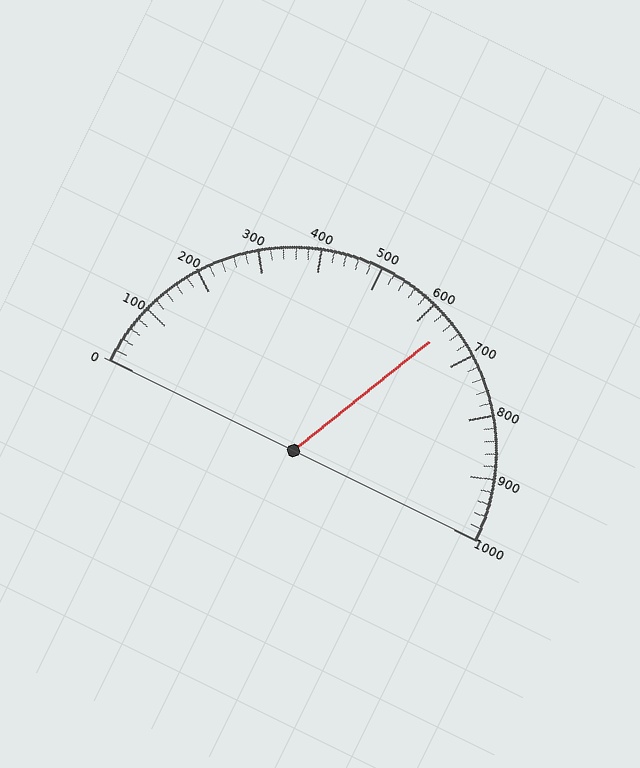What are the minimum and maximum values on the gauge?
The gauge ranges from 0 to 1000.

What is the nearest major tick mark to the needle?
The nearest major tick mark is 600.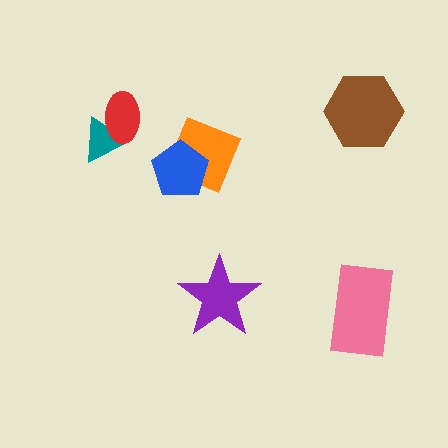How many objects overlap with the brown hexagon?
0 objects overlap with the brown hexagon.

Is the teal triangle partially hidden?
Yes, it is partially covered by another shape.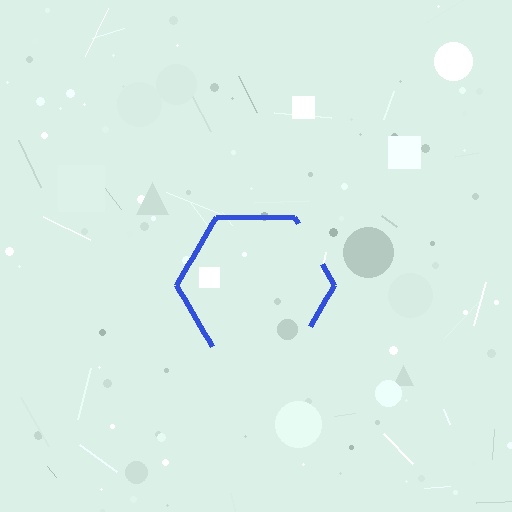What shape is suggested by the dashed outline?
The dashed outline suggests a hexagon.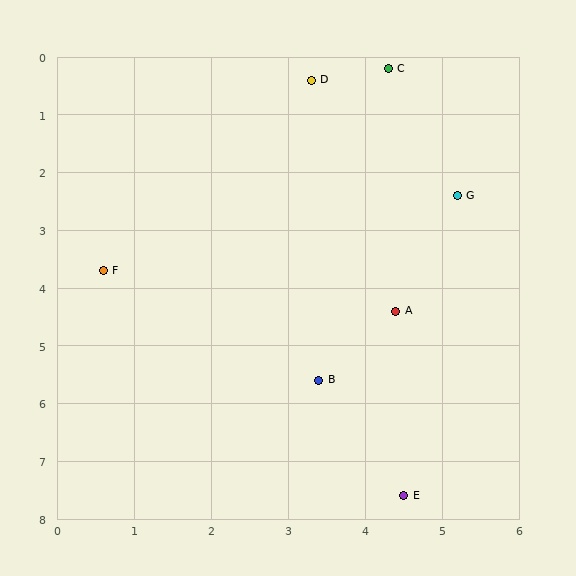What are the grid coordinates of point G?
Point G is at approximately (5.2, 2.4).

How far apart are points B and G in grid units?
Points B and G are about 3.7 grid units apart.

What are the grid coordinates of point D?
Point D is at approximately (3.3, 0.4).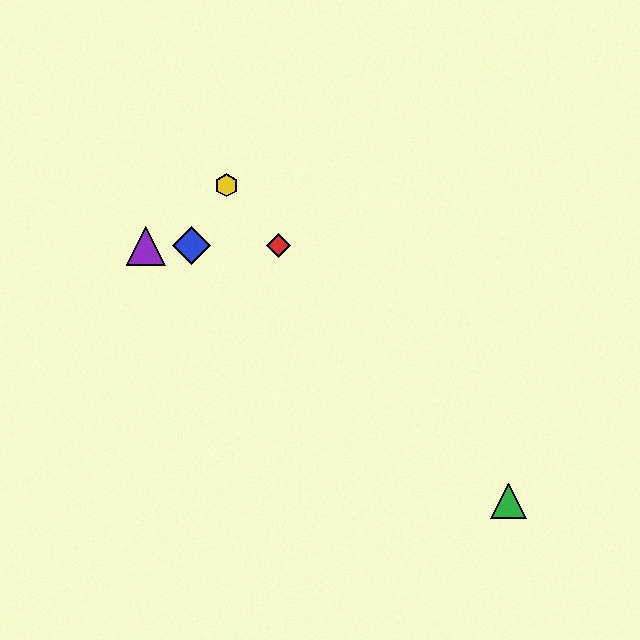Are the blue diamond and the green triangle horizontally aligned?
No, the blue diamond is at y≈246 and the green triangle is at y≈501.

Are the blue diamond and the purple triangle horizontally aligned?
Yes, both are at y≈246.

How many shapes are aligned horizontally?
3 shapes (the red diamond, the blue diamond, the purple triangle) are aligned horizontally.